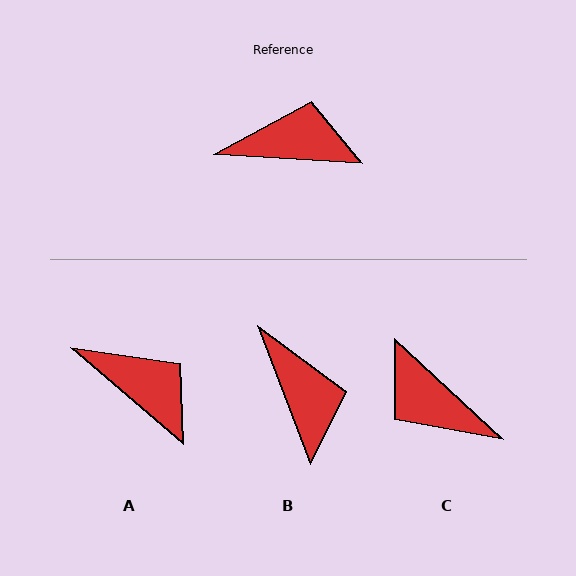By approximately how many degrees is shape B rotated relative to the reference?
Approximately 65 degrees clockwise.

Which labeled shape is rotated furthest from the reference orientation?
C, about 141 degrees away.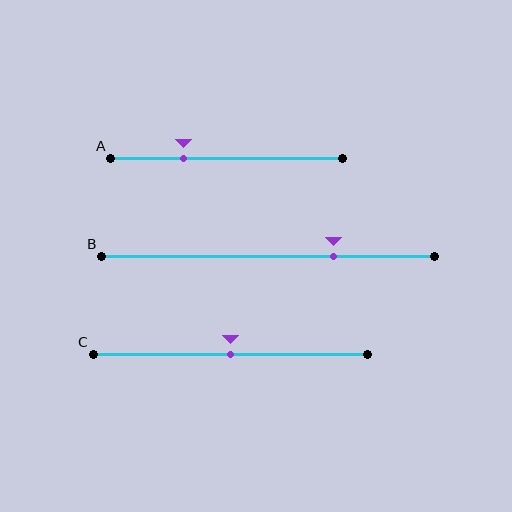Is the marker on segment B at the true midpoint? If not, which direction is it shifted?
No, the marker on segment B is shifted to the right by about 20% of the segment length.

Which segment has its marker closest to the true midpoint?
Segment C has its marker closest to the true midpoint.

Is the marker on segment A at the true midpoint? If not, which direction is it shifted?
No, the marker on segment A is shifted to the left by about 18% of the segment length.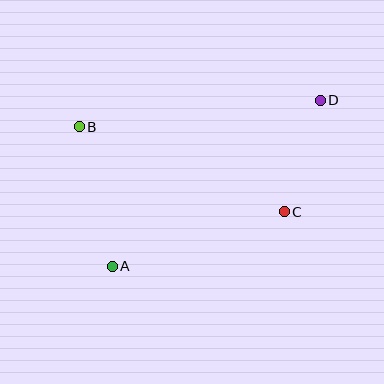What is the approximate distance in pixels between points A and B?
The distance between A and B is approximately 143 pixels.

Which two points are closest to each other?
Points C and D are closest to each other.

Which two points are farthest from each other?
Points A and D are farthest from each other.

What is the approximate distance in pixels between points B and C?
The distance between B and C is approximately 222 pixels.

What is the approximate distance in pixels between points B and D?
The distance between B and D is approximately 243 pixels.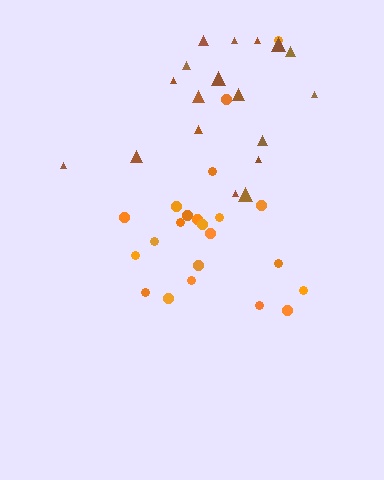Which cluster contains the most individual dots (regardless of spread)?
Orange (22).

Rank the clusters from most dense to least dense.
orange, brown.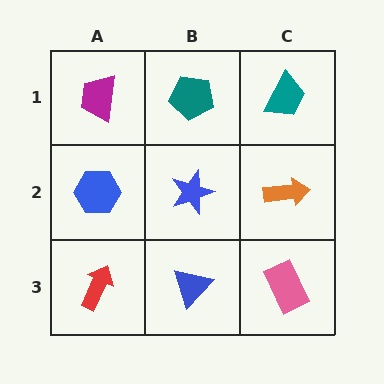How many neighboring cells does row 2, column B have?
4.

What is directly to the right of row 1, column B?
A teal trapezoid.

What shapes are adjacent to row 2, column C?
A teal trapezoid (row 1, column C), a pink rectangle (row 3, column C), a blue star (row 2, column B).